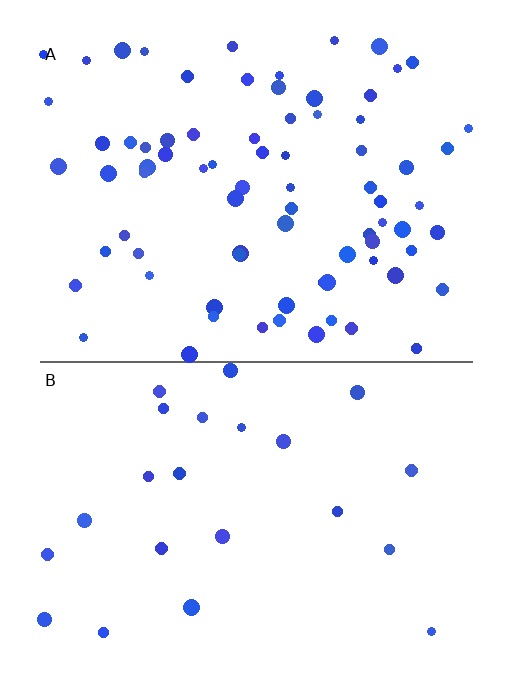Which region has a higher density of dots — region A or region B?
A (the top).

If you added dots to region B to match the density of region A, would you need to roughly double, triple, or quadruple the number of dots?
Approximately triple.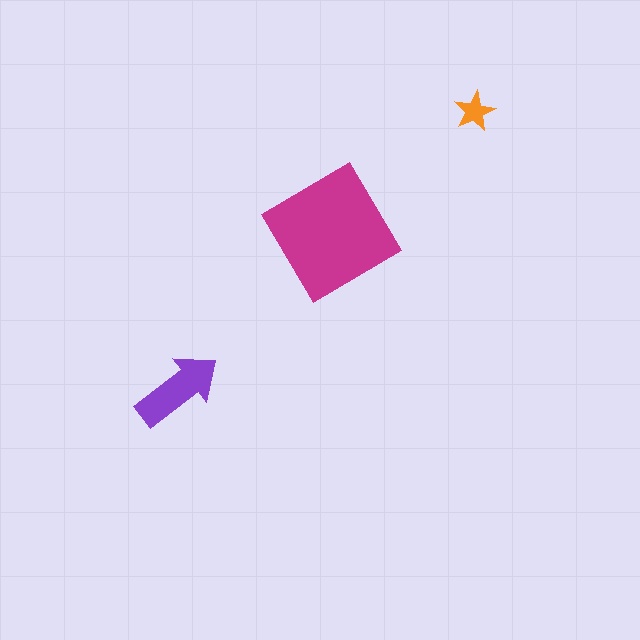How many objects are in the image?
There are 3 objects in the image.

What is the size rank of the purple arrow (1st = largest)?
2nd.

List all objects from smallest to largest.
The orange star, the purple arrow, the magenta diamond.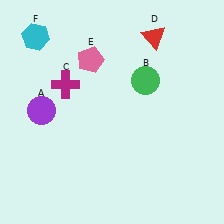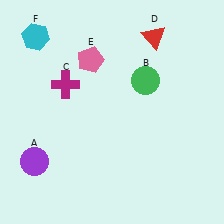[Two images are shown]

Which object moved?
The purple circle (A) moved down.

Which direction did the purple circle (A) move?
The purple circle (A) moved down.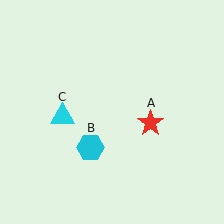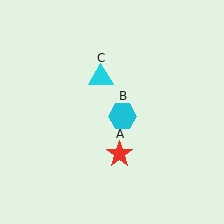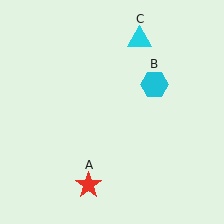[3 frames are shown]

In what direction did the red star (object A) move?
The red star (object A) moved down and to the left.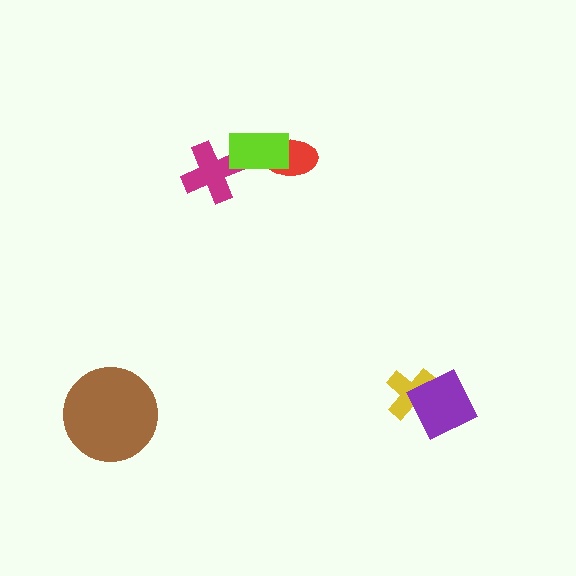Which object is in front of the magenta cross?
The lime rectangle is in front of the magenta cross.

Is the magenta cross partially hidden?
Yes, it is partially covered by another shape.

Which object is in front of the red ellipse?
The lime rectangle is in front of the red ellipse.